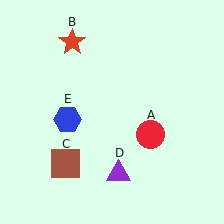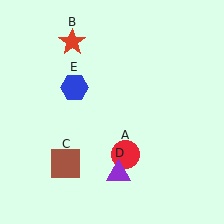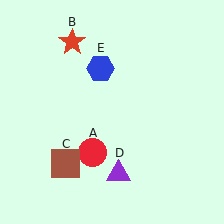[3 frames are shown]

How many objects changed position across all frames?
2 objects changed position: red circle (object A), blue hexagon (object E).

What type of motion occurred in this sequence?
The red circle (object A), blue hexagon (object E) rotated clockwise around the center of the scene.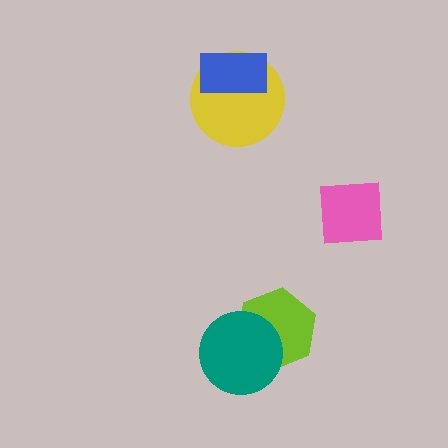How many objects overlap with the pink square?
0 objects overlap with the pink square.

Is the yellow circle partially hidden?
Yes, it is partially covered by another shape.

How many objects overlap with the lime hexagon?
1 object overlaps with the lime hexagon.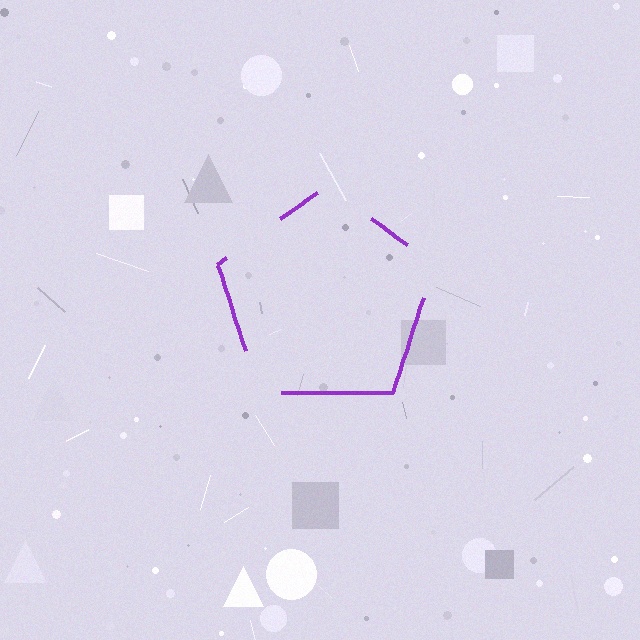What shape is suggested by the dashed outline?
The dashed outline suggests a pentagon.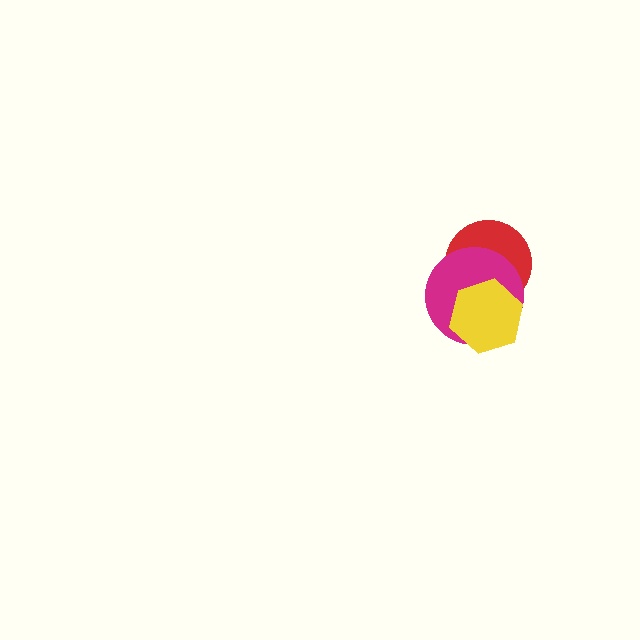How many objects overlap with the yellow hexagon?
2 objects overlap with the yellow hexagon.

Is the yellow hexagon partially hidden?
No, no other shape covers it.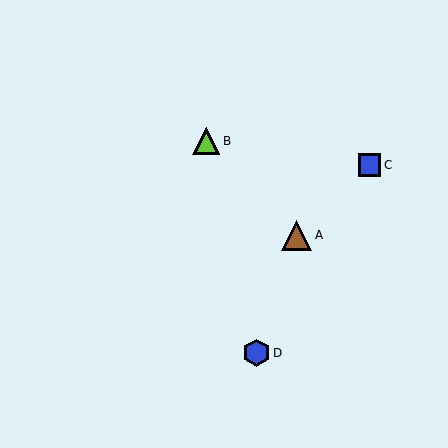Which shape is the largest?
The brown triangle (labeled A) is the largest.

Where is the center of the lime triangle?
The center of the lime triangle is at (206, 141).